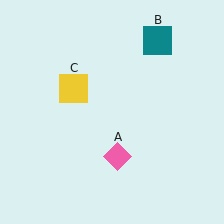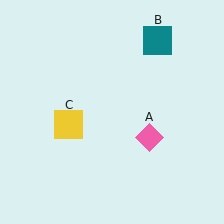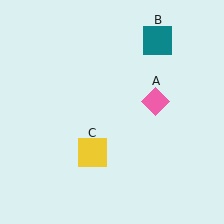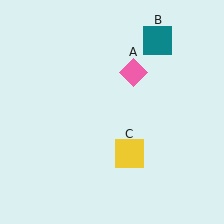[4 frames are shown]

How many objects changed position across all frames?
2 objects changed position: pink diamond (object A), yellow square (object C).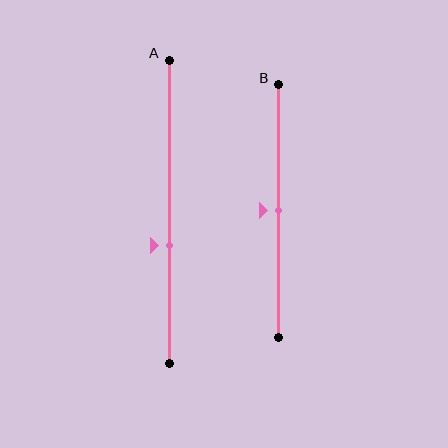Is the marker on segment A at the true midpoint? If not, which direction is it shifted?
No, the marker on segment A is shifted downward by about 11% of the segment length.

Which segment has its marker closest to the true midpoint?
Segment B has its marker closest to the true midpoint.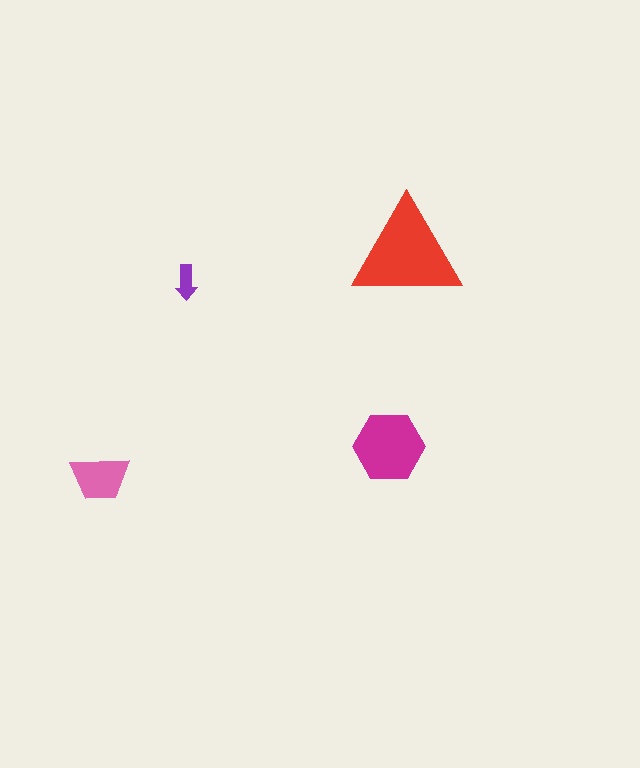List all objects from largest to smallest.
The red triangle, the magenta hexagon, the pink trapezoid, the purple arrow.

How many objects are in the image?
There are 4 objects in the image.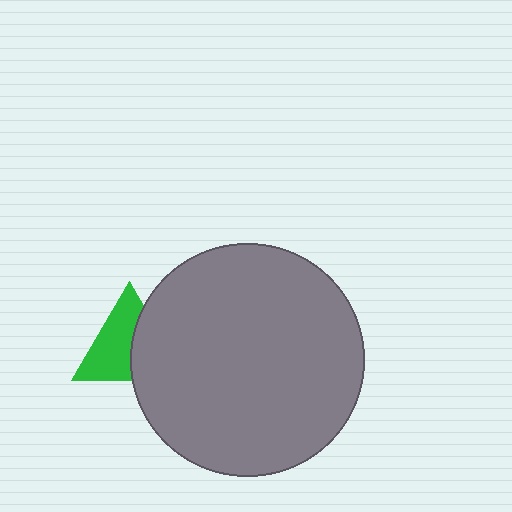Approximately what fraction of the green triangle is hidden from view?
Roughly 42% of the green triangle is hidden behind the gray circle.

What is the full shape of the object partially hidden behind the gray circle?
The partially hidden object is a green triangle.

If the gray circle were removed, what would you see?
You would see the complete green triangle.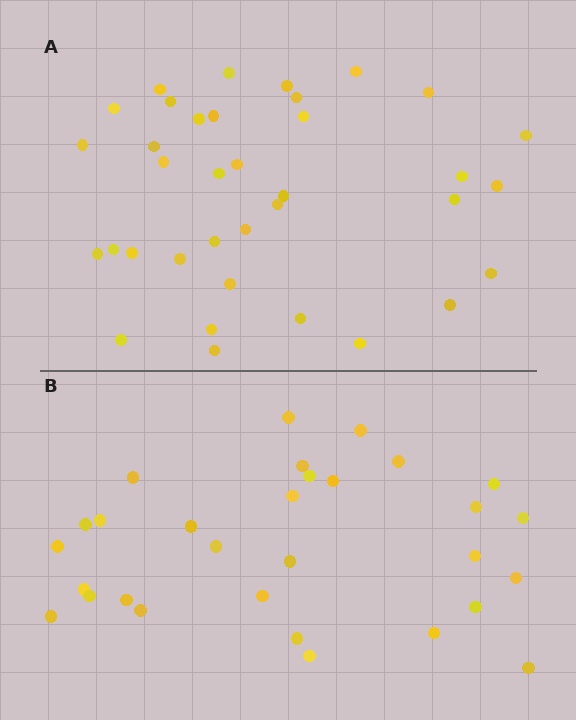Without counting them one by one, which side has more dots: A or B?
Region A (the top region) has more dots.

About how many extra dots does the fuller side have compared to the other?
Region A has about 6 more dots than region B.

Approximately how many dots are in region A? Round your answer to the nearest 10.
About 40 dots. (The exact count is 36, which rounds to 40.)